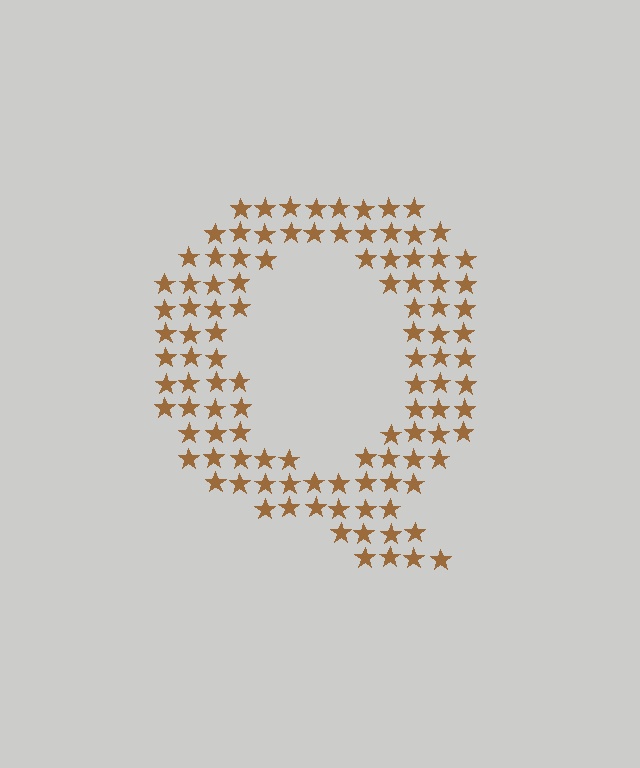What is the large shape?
The large shape is the letter Q.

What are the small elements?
The small elements are stars.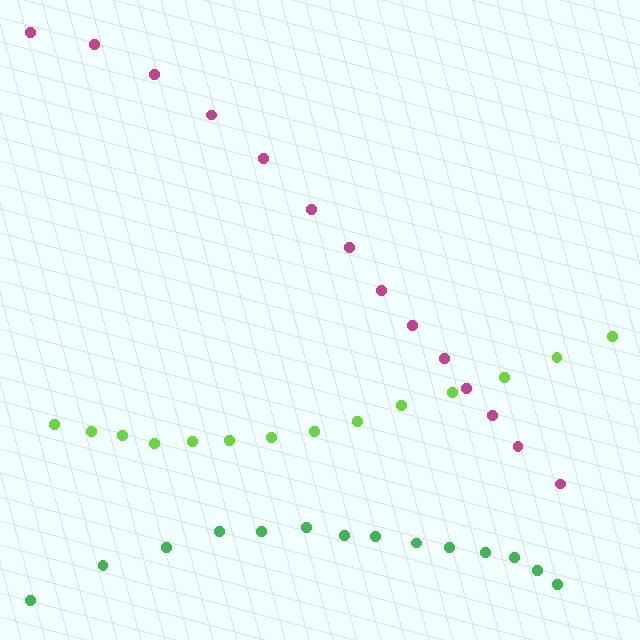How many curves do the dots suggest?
There are 3 distinct paths.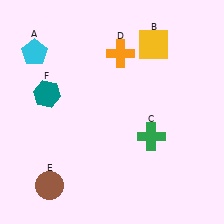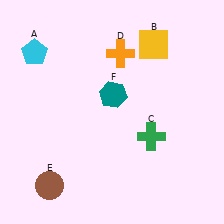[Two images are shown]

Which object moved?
The teal hexagon (F) moved right.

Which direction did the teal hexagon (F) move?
The teal hexagon (F) moved right.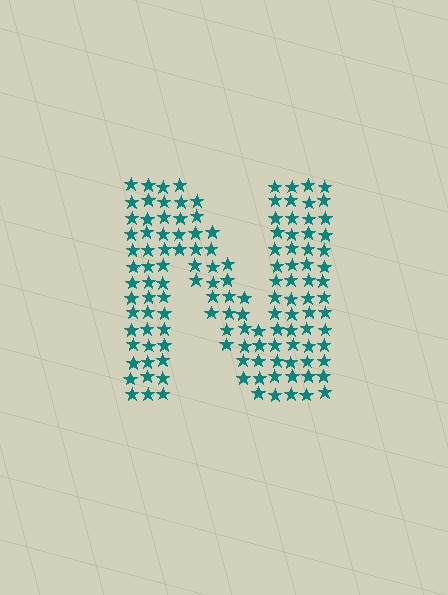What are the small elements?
The small elements are stars.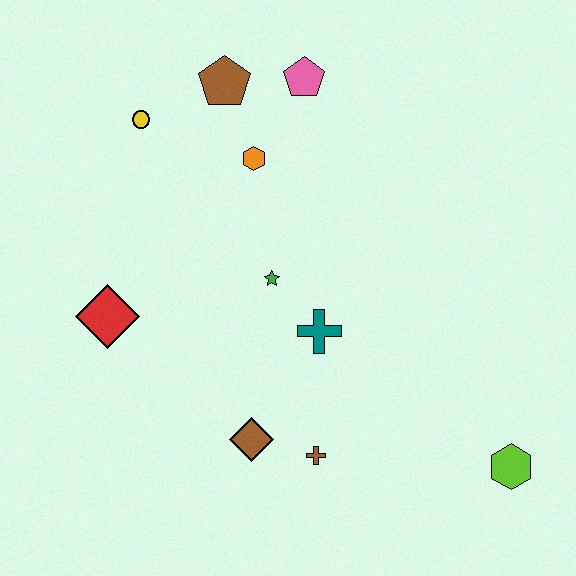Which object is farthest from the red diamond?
The lime hexagon is farthest from the red diamond.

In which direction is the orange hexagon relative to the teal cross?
The orange hexagon is above the teal cross.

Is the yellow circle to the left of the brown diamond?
Yes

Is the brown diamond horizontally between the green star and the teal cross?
No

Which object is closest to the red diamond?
The green star is closest to the red diamond.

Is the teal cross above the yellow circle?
No